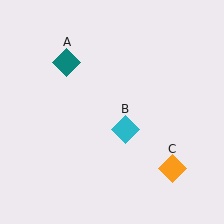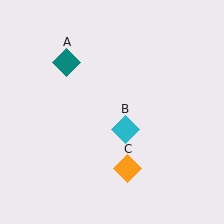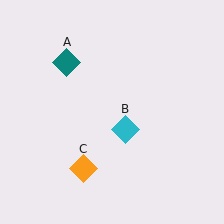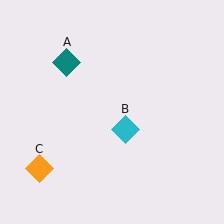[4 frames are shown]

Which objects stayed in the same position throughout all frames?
Teal diamond (object A) and cyan diamond (object B) remained stationary.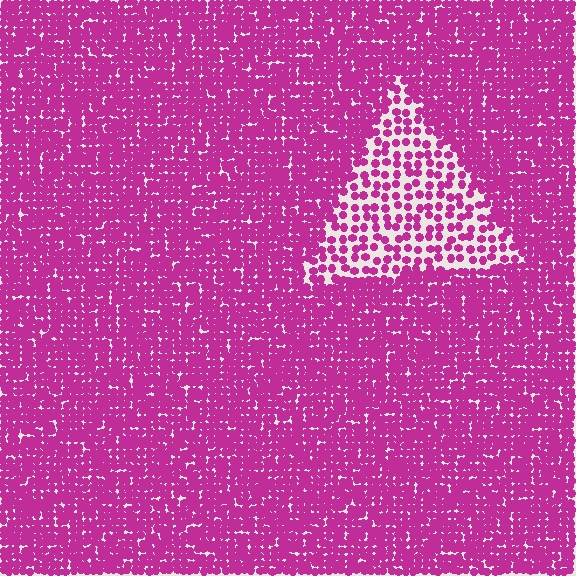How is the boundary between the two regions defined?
The boundary is defined by a change in element density (approximately 2.3x ratio). All elements are the same color, size, and shape.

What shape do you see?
I see a triangle.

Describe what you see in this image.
The image contains small magenta elements arranged at two different densities. A triangle-shaped region is visible where the elements are less densely packed than the surrounding area.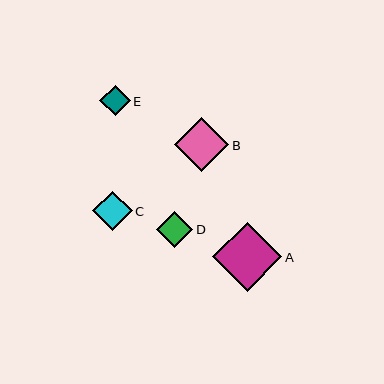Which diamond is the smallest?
Diamond E is the smallest with a size of approximately 30 pixels.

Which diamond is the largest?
Diamond A is the largest with a size of approximately 69 pixels.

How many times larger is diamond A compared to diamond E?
Diamond A is approximately 2.3 times the size of diamond E.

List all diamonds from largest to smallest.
From largest to smallest: A, B, C, D, E.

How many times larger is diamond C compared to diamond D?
Diamond C is approximately 1.1 times the size of diamond D.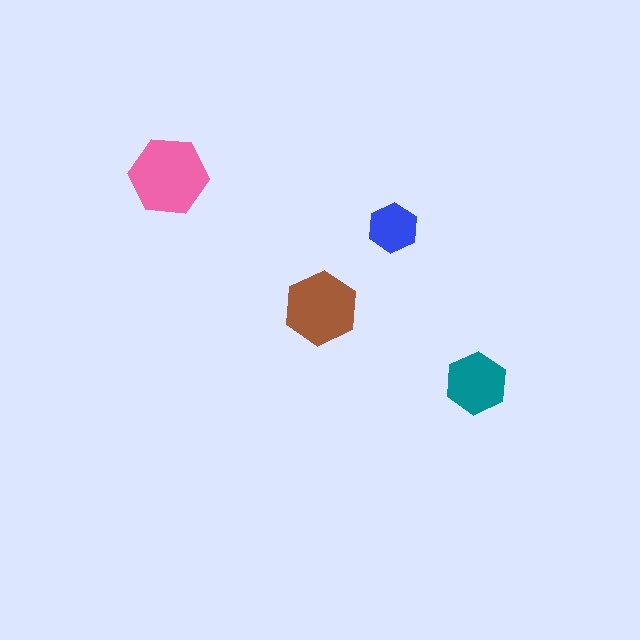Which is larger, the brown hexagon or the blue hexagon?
The brown one.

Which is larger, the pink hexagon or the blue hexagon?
The pink one.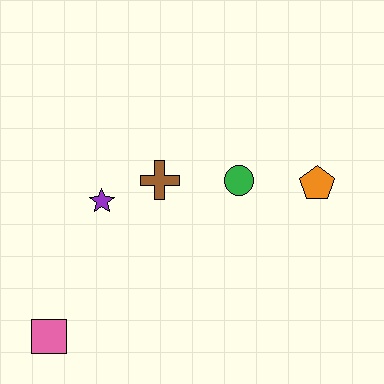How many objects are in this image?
There are 5 objects.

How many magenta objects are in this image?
There are no magenta objects.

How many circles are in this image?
There is 1 circle.